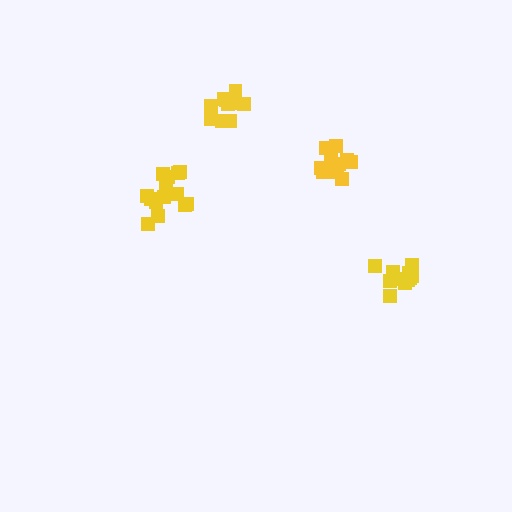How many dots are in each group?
Group 1: 14 dots, Group 2: 12 dots, Group 3: 11 dots, Group 4: 12 dots (49 total).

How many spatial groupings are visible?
There are 4 spatial groupings.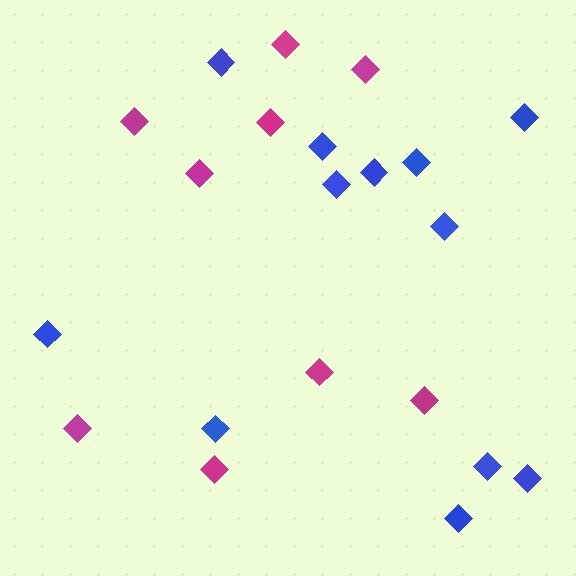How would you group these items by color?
There are 2 groups: one group of blue diamonds (12) and one group of magenta diamonds (9).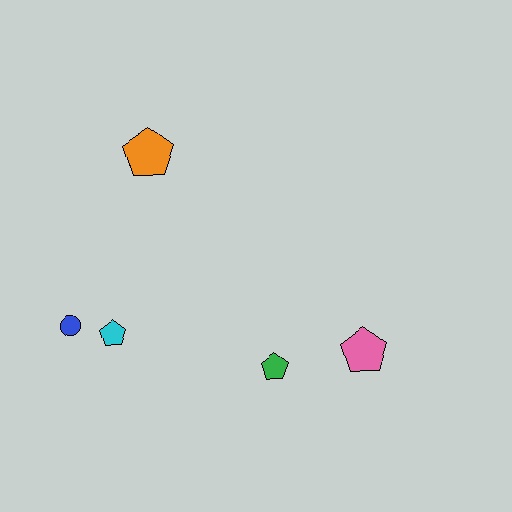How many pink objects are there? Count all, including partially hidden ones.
There is 1 pink object.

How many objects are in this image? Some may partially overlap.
There are 5 objects.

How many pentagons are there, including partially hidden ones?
There are 4 pentagons.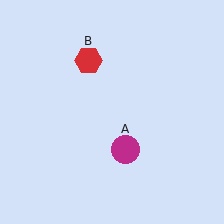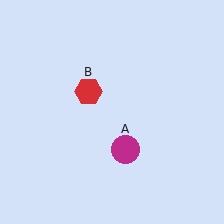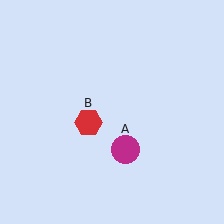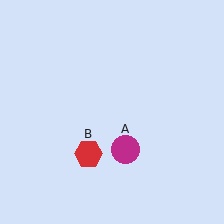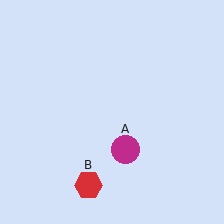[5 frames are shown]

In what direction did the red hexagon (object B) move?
The red hexagon (object B) moved down.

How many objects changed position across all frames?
1 object changed position: red hexagon (object B).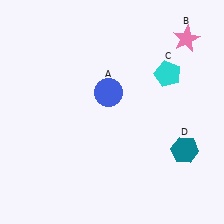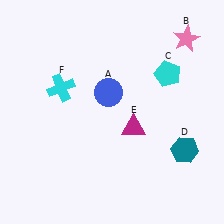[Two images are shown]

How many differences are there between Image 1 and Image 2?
There are 2 differences between the two images.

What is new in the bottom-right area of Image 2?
A magenta triangle (E) was added in the bottom-right area of Image 2.